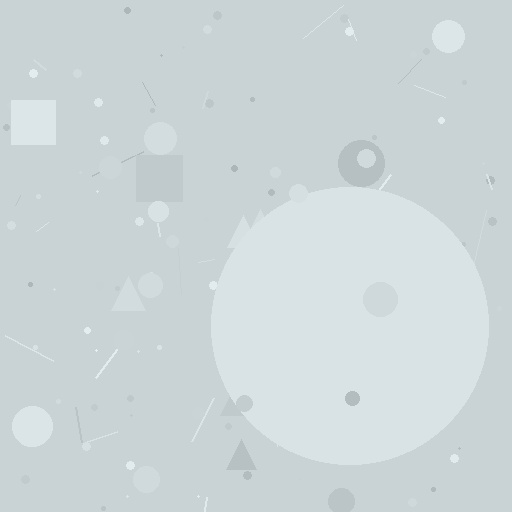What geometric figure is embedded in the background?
A circle is embedded in the background.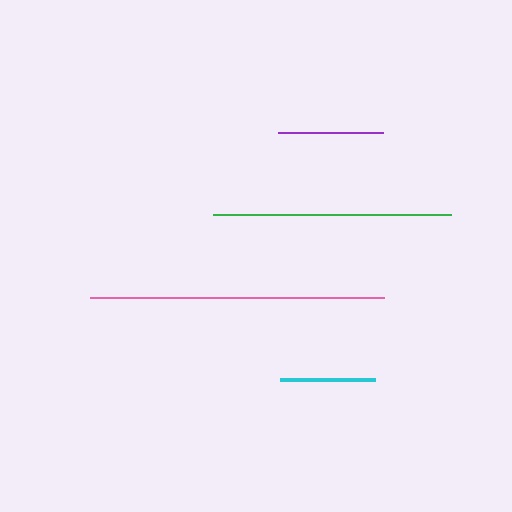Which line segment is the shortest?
The cyan line is the shortest at approximately 95 pixels.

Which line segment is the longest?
The pink line is the longest at approximately 294 pixels.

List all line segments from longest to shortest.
From longest to shortest: pink, green, purple, cyan.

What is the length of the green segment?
The green segment is approximately 238 pixels long.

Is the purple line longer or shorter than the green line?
The green line is longer than the purple line.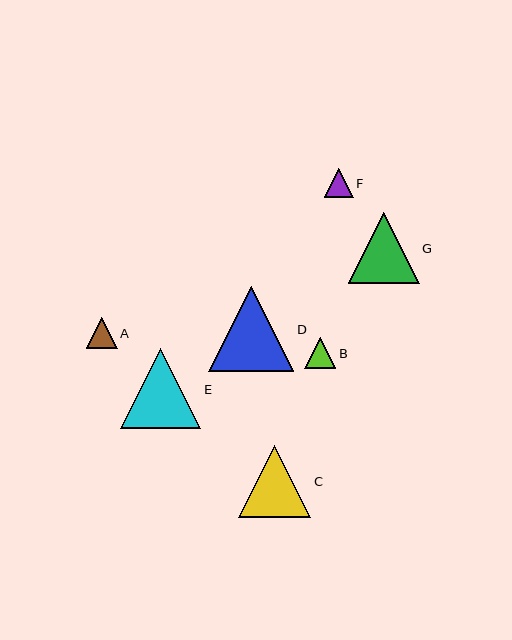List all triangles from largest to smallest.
From largest to smallest: D, E, C, G, B, A, F.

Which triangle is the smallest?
Triangle F is the smallest with a size of approximately 29 pixels.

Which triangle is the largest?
Triangle D is the largest with a size of approximately 85 pixels.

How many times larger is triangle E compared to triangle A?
Triangle E is approximately 2.6 times the size of triangle A.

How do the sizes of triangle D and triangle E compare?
Triangle D and triangle E are approximately the same size.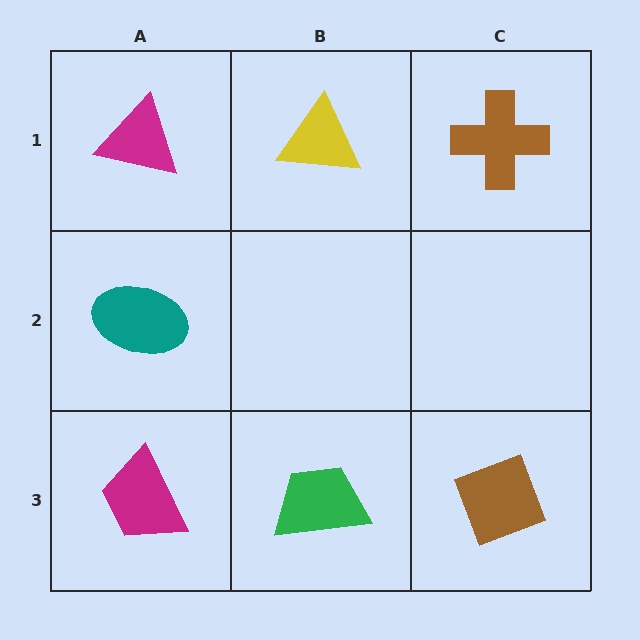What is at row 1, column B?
A yellow triangle.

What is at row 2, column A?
A teal ellipse.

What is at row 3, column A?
A magenta trapezoid.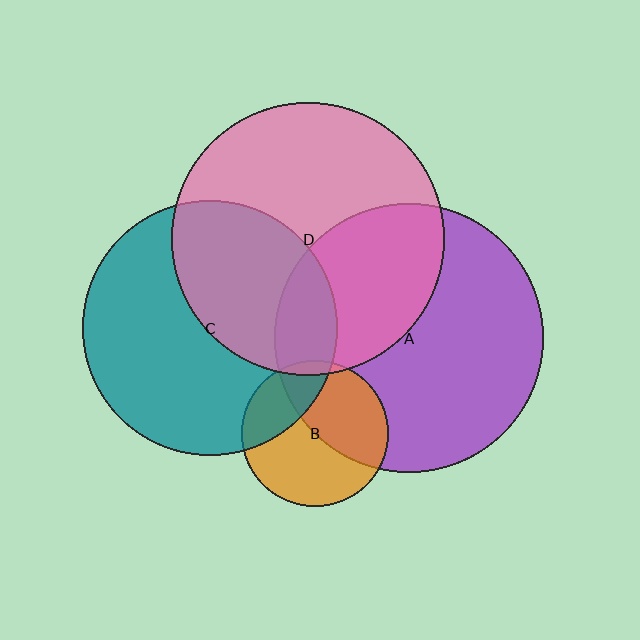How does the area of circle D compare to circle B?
Approximately 3.5 times.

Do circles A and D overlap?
Yes.